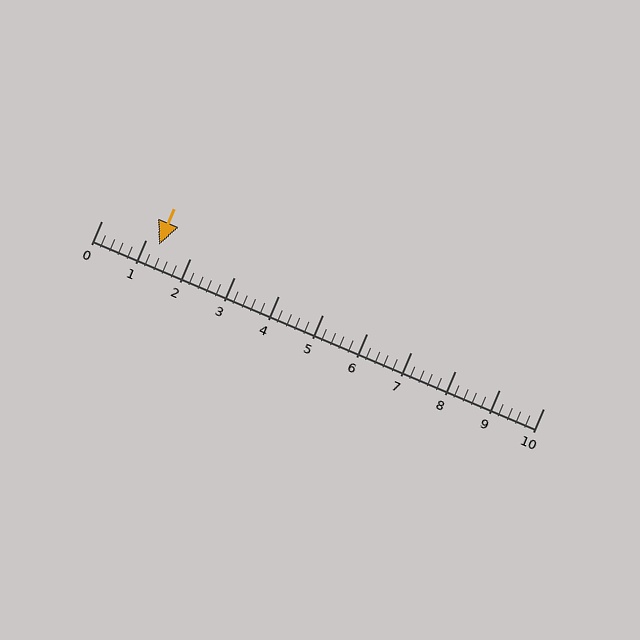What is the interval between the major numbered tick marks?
The major tick marks are spaced 1 units apart.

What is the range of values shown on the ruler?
The ruler shows values from 0 to 10.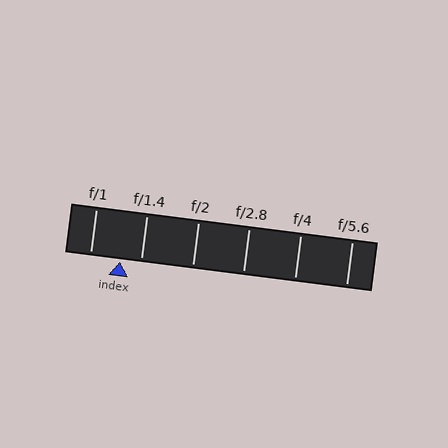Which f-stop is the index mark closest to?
The index mark is closest to f/1.4.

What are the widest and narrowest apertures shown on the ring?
The widest aperture shown is f/1 and the narrowest is f/5.6.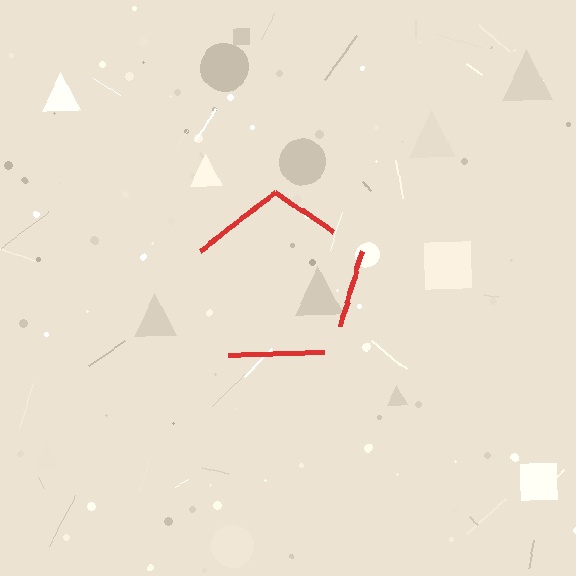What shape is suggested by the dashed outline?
The dashed outline suggests a pentagon.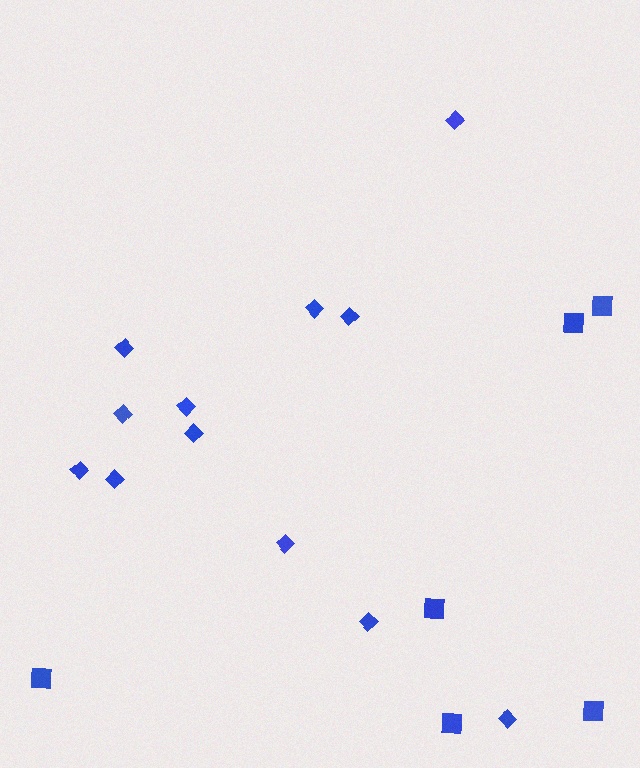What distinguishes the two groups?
There are 2 groups: one group of squares (6) and one group of diamonds (12).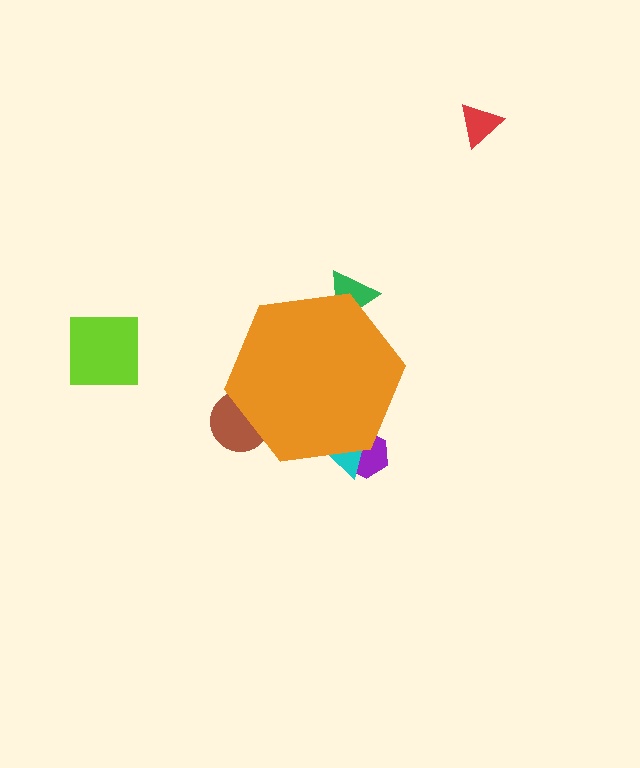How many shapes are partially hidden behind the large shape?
4 shapes are partially hidden.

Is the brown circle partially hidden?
Yes, the brown circle is partially hidden behind the orange hexagon.